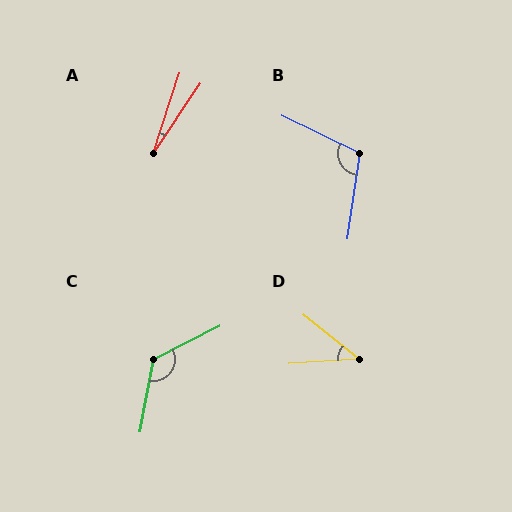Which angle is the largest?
C, at approximately 128 degrees.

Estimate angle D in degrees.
Approximately 42 degrees.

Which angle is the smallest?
A, at approximately 16 degrees.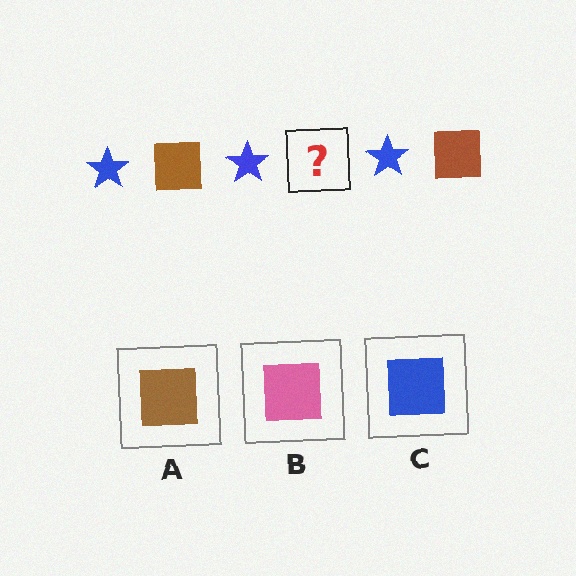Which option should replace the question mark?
Option A.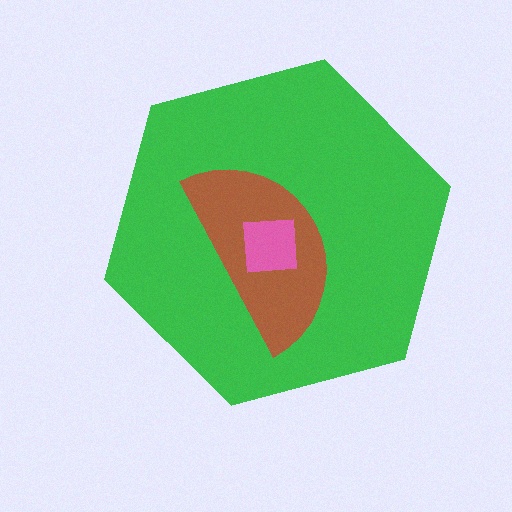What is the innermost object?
The pink square.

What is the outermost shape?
The green hexagon.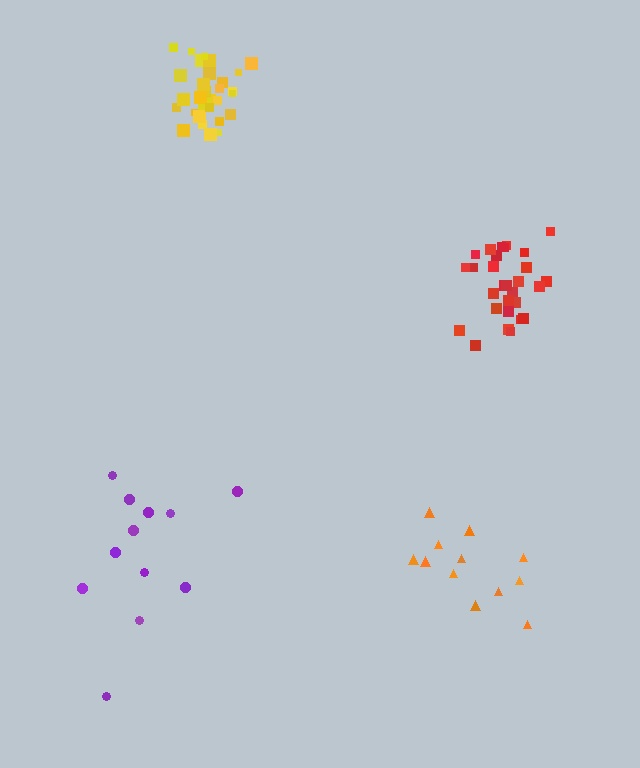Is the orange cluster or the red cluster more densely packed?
Red.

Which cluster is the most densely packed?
Yellow.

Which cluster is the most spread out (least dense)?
Purple.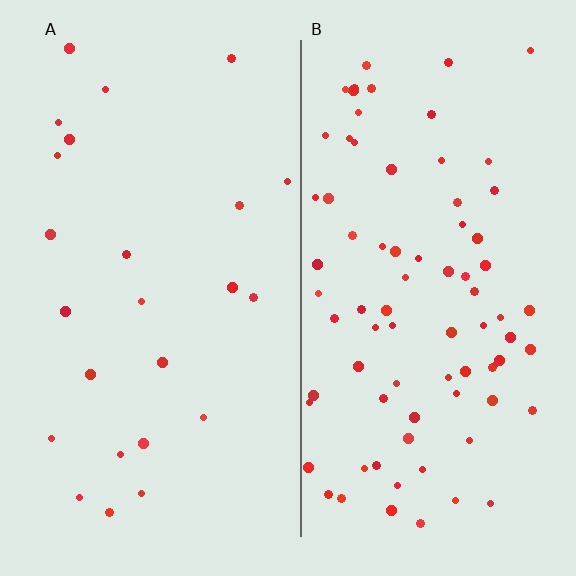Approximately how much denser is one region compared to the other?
Approximately 3.4× — region B over region A.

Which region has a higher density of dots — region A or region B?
B (the right).